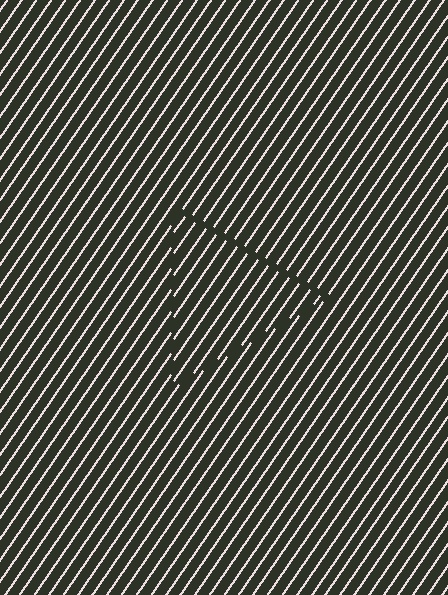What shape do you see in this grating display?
An illusory triangle. The interior of the shape contains the same grating, shifted by half a period — the contour is defined by the phase discontinuity where line-ends from the inner and outer gratings abut.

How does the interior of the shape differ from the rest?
The interior of the shape contains the same grating, shifted by half a period — the contour is defined by the phase discontinuity where line-ends from the inner and outer gratings abut.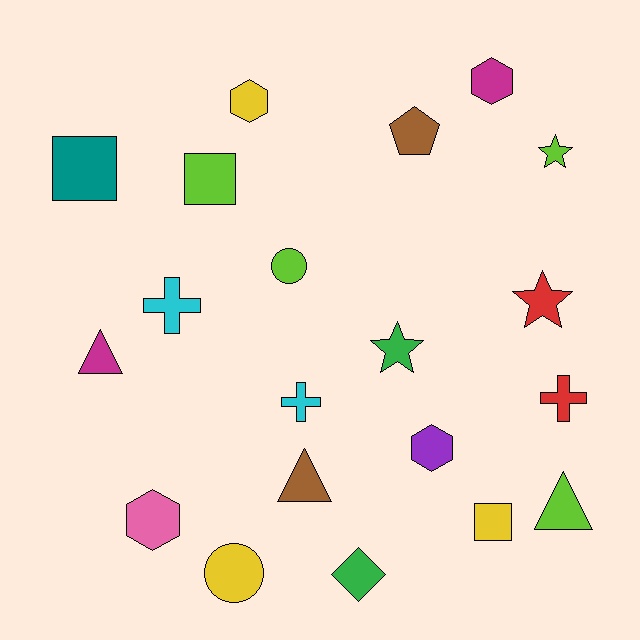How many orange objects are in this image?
There are no orange objects.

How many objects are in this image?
There are 20 objects.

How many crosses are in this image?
There are 3 crosses.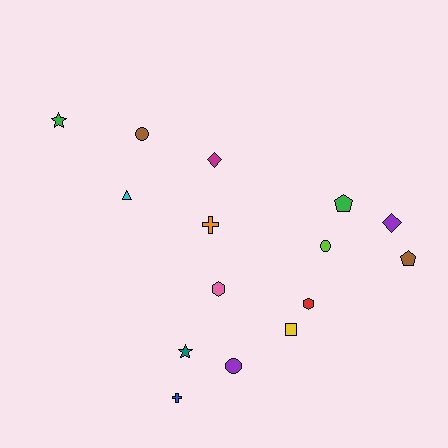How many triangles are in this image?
There is 1 triangle.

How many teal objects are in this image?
There is 1 teal object.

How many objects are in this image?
There are 15 objects.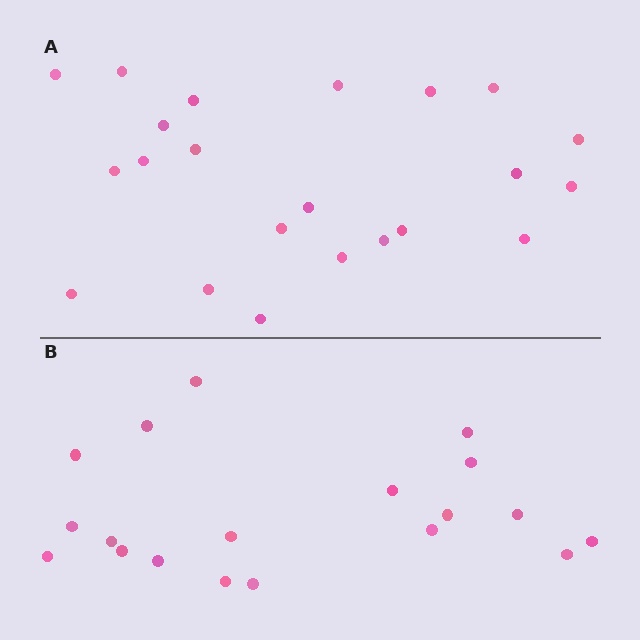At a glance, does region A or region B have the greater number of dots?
Region A (the top region) has more dots.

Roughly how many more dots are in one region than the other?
Region A has just a few more — roughly 2 or 3 more dots than region B.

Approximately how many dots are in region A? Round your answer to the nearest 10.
About 20 dots. (The exact count is 22, which rounds to 20.)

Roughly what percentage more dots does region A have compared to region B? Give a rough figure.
About 15% more.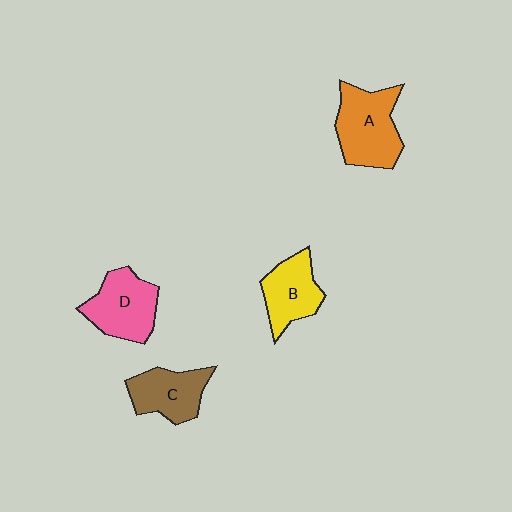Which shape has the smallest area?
Shape C (brown).